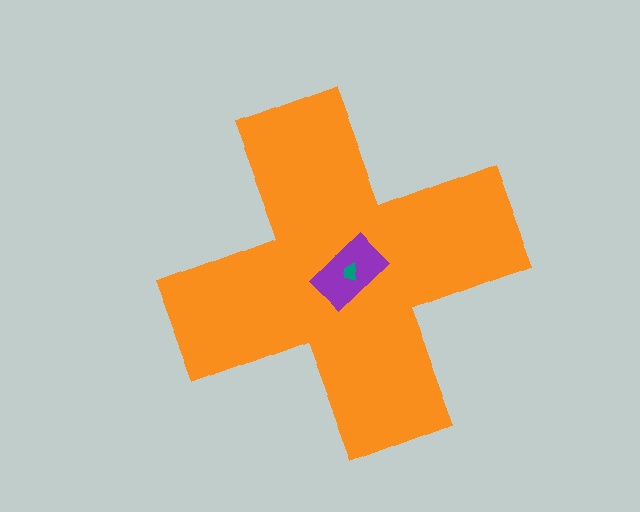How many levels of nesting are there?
3.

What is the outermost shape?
The orange cross.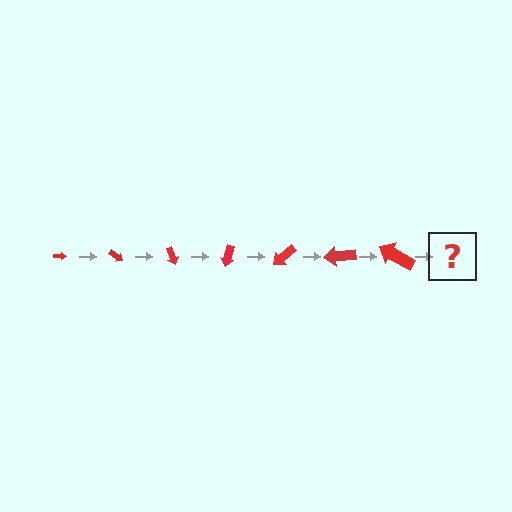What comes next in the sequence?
The next element should be an arrow, larger than the previous one and rotated 245 degrees from the start.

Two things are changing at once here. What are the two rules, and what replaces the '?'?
The two rules are that the arrow grows larger each step and it rotates 35 degrees each step. The '?' should be an arrow, larger than the previous one and rotated 245 degrees from the start.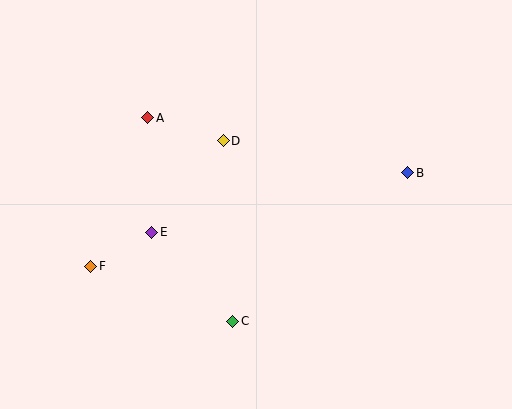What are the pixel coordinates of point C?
Point C is at (233, 321).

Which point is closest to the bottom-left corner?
Point F is closest to the bottom-left corner.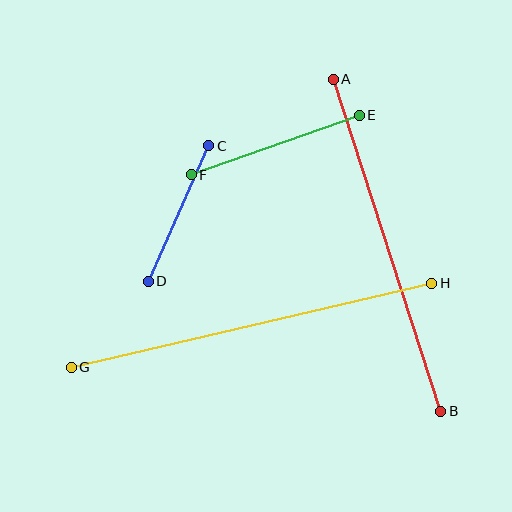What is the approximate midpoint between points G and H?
The midpoint is at approximately (251, 325) pixels.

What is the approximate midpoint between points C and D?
The midpoint is at approximately (178, 214) pixels.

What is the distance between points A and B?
The distance is approximately 349 pixels.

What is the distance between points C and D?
The distance is approximately 148 pixels.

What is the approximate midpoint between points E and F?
The midpoint is at approximately (275, 145) pixels.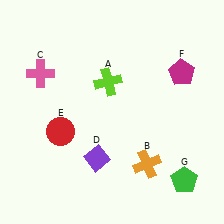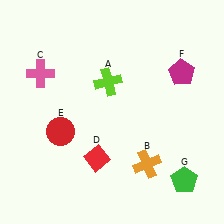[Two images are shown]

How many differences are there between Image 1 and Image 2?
There is 1 difference between the two images.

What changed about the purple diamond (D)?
In Image 1, D is purple. In Image 2, it changed to red.